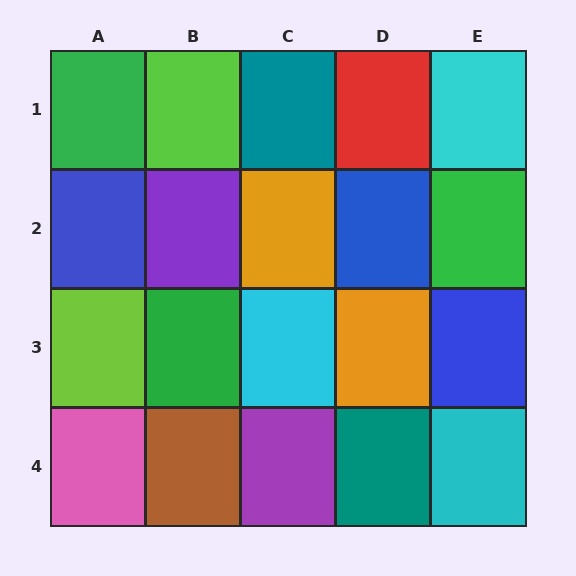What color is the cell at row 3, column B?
Green.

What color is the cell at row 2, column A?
Blue.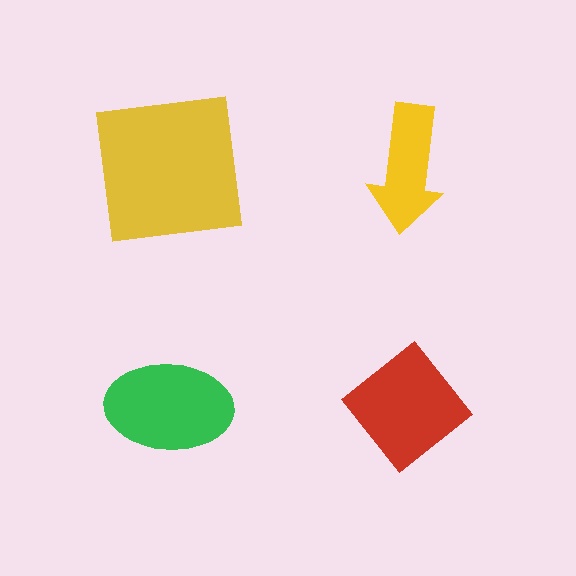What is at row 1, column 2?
A yellow arrow.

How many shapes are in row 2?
2 shapes.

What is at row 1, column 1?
A yellow square.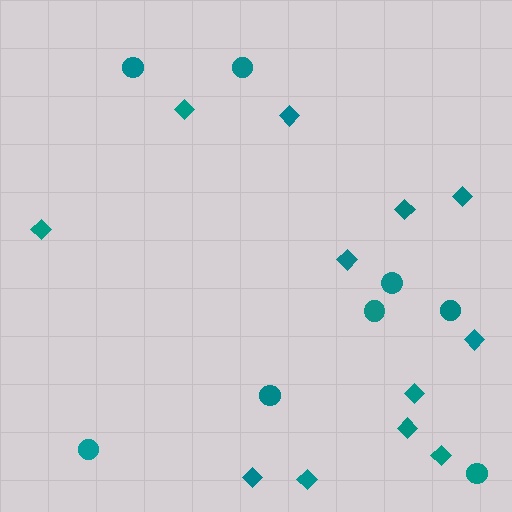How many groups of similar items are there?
There are 2 groups: one group of diamonds (12) and one group of circles (8).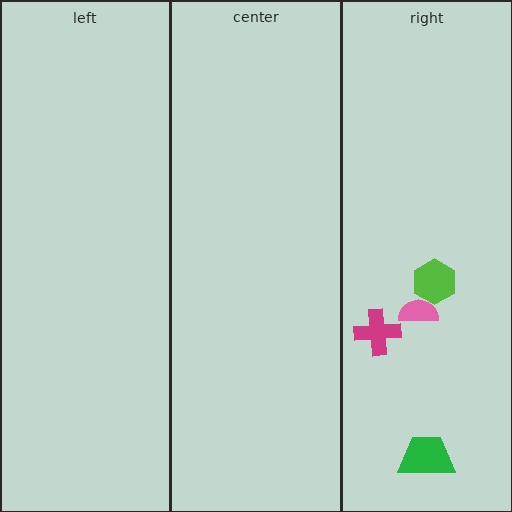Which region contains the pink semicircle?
The right region.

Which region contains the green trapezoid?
The right region.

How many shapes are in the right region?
4.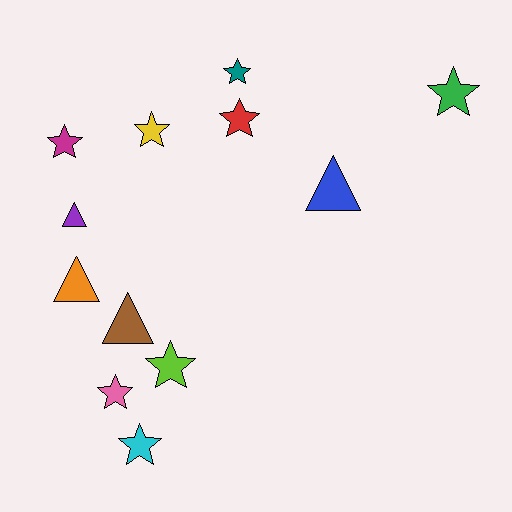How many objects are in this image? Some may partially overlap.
There are 12 objects.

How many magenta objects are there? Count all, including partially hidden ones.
There is 1 magenta object.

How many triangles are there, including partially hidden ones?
There are 4 triangles.